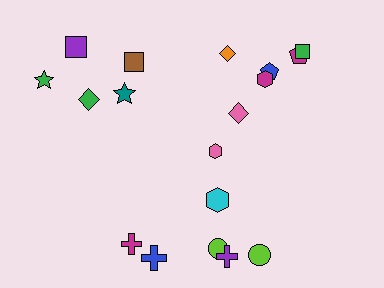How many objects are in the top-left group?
There are 5 objects.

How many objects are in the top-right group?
There are 7 objects.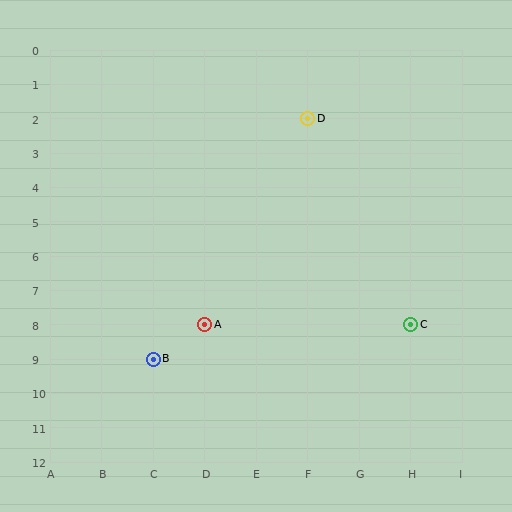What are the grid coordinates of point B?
Point B is at grid coordinates (C, 9).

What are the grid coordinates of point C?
Point C is at grid coordinates (H, 8).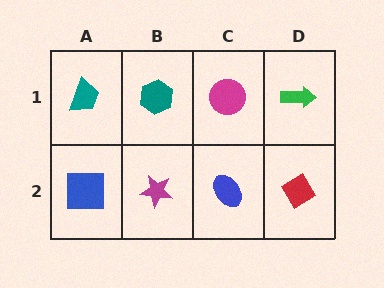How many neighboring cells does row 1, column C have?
3.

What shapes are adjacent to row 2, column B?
A teal hexagon (row 1, column B), a blue square (row 2, column A), a blue ellipse (row 2, column C).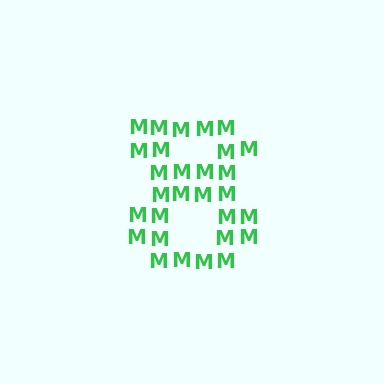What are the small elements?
The small elements are letter M's.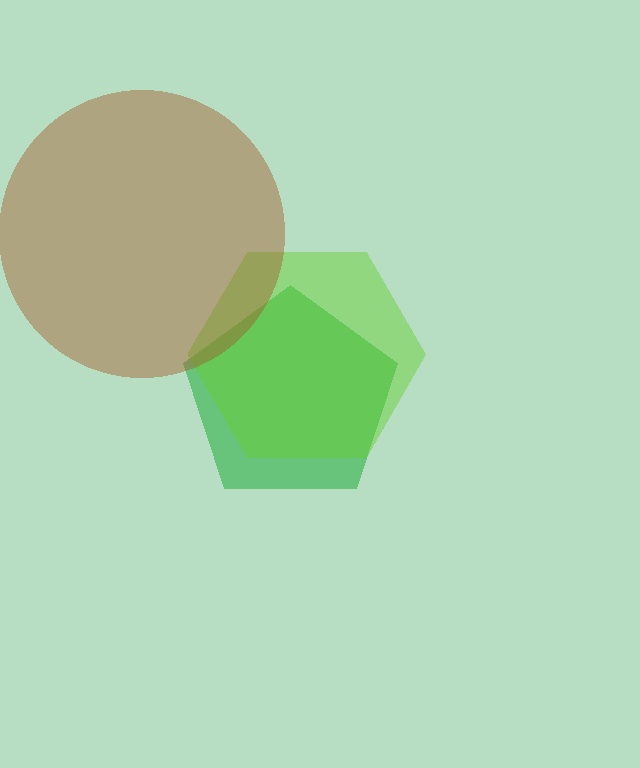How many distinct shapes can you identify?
There are 3 distinct shapes: a green pentagon, a lime hexagon, a brown circle.